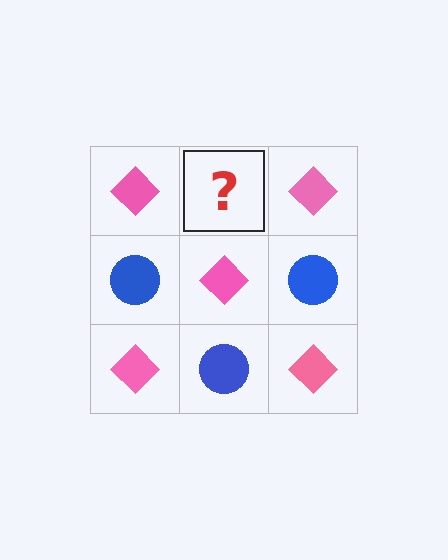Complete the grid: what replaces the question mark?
The question mark should be replaced with a blue circle.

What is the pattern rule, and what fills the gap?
The rule is that it alternates pink diamond and blue circle in a checkerboard pattern. The gap should be filled with a blue circle.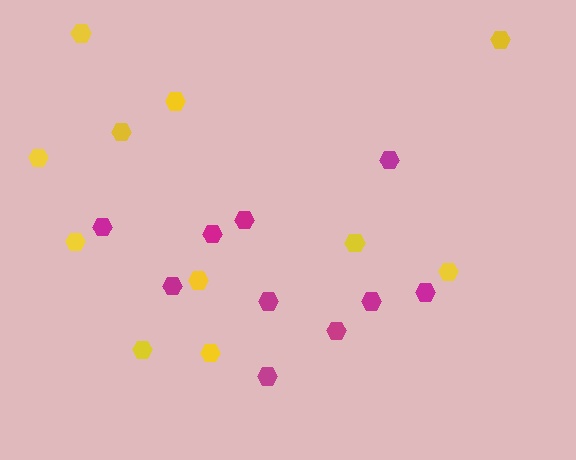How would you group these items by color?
There are 2 groups: one group of yellow hexagons (11) and one group of magenta hexagons (10).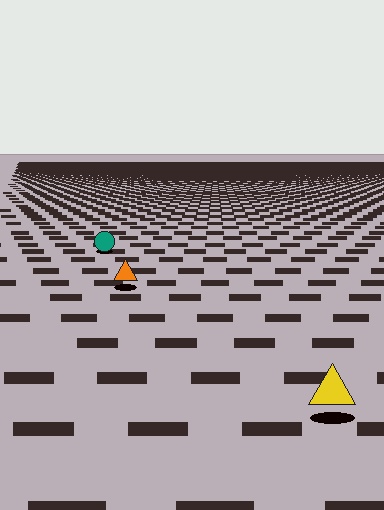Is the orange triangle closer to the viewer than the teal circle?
Yes. The orange triangle is closer — you can tell from the texture gradient: the ground texture is coarser near it.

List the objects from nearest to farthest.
From nearest to farthest: the yellow triangle, the orange triangle, the teal circle.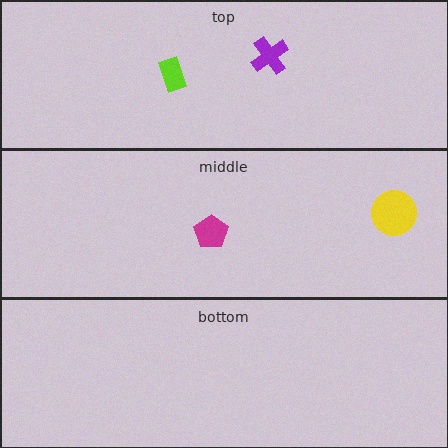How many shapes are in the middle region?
2.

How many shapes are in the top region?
2.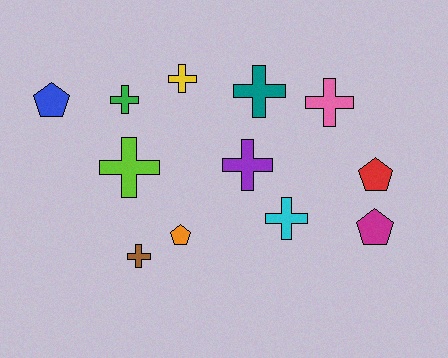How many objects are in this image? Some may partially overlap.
There are 12 objects.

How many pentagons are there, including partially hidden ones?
There are 4 pentagons.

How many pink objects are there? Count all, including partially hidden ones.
There is 1 pink object.